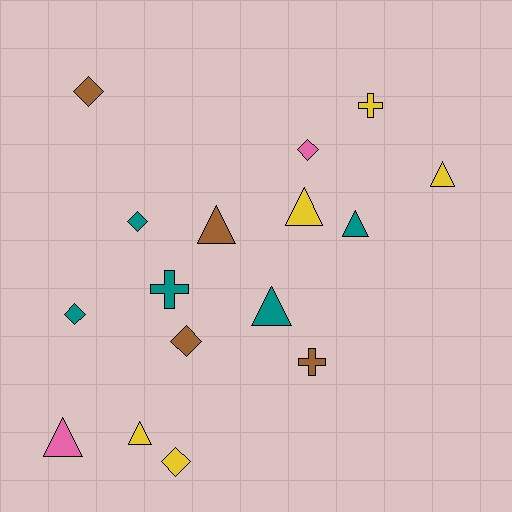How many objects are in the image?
There are 16 objects.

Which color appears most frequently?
Yellow, with 5 objects.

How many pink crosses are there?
There are no pink crosses.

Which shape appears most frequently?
Triangle, with 7 objects.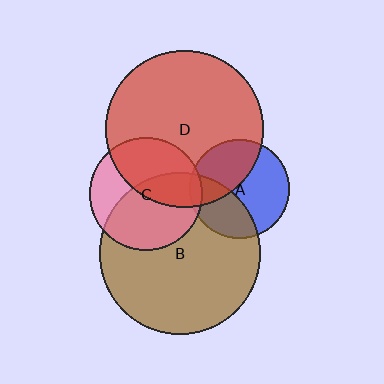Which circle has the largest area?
Circle B (brown).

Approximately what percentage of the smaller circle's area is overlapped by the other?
Approximately 35%.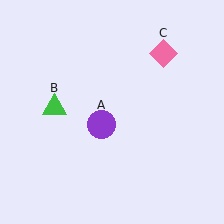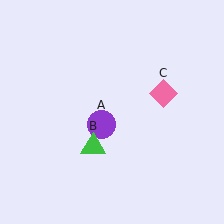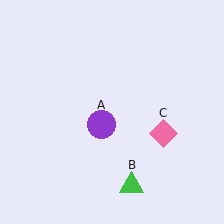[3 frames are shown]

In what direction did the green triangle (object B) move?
The green triangle (object B) moved down and to the right.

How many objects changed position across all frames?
2 objects changed position: green triangle (object B), pink diamond (object C).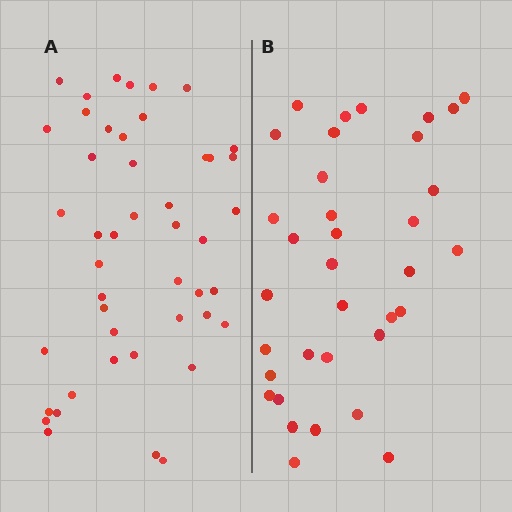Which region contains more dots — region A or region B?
Region A (the left region) has more dots.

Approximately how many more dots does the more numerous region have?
Region A has roughly 12 or so more dots than region B.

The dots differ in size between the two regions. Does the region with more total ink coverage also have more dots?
No. Region B has more total ink coverage because its dots are larger, but region A actually contains more individual dots. Total area can be misleading — the number of items is what matters here.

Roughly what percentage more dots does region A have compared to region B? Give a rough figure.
About 30% more.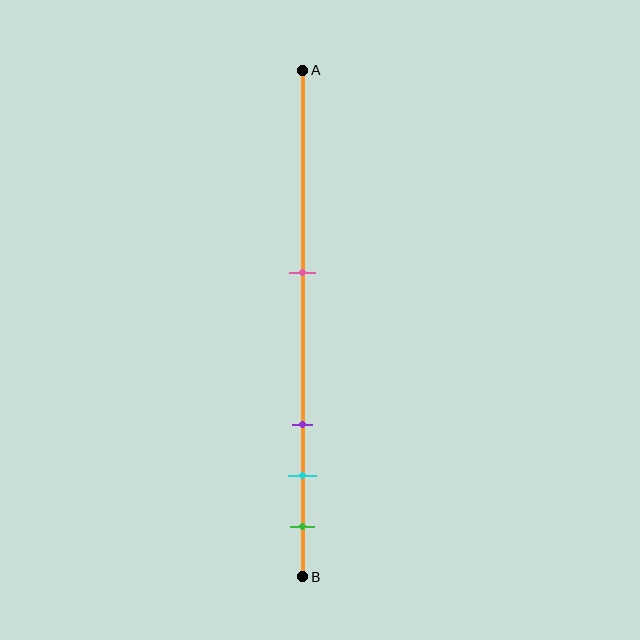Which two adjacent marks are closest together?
The cyan and green marks are the closest adjacent pair.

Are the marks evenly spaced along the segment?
No, the marks are not evenly spaced.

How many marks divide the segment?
There are 4 marks dividing the segment.